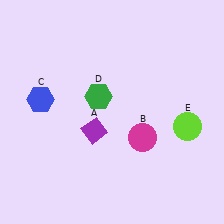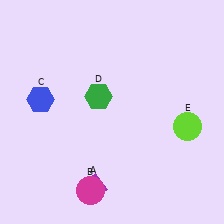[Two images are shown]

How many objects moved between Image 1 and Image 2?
2 objects moved between the two images.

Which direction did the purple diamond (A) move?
The purple diamond (A) moved down.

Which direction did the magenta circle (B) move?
The magenta circle (B) moved left.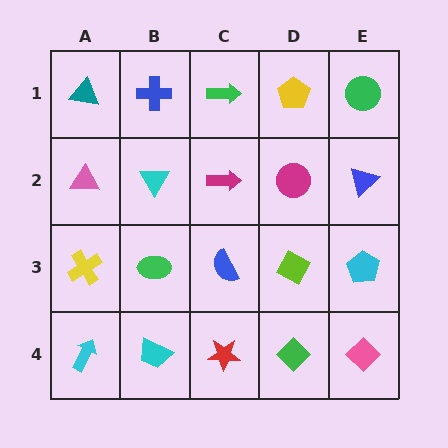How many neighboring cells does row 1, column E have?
2.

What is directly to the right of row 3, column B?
A blue semicircle.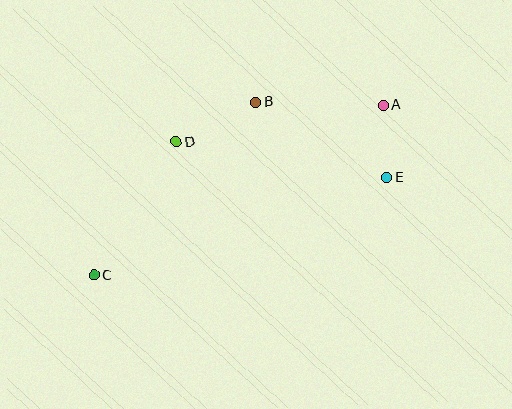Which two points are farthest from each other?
Points A and C are farthest from each other.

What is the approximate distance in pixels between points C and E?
The distance between C and E is approximately 309 pixels.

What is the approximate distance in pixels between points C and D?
The distance between C and D is approximately 157 pixels.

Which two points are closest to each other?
Points A and E are closest to each other.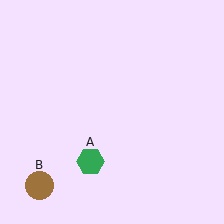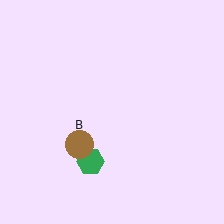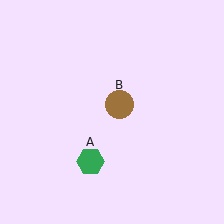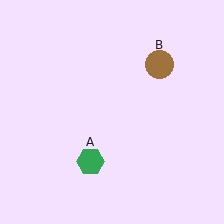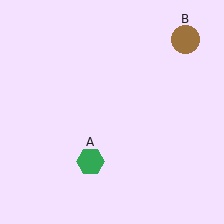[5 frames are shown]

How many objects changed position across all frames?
1 object changed position: brown circle (object B).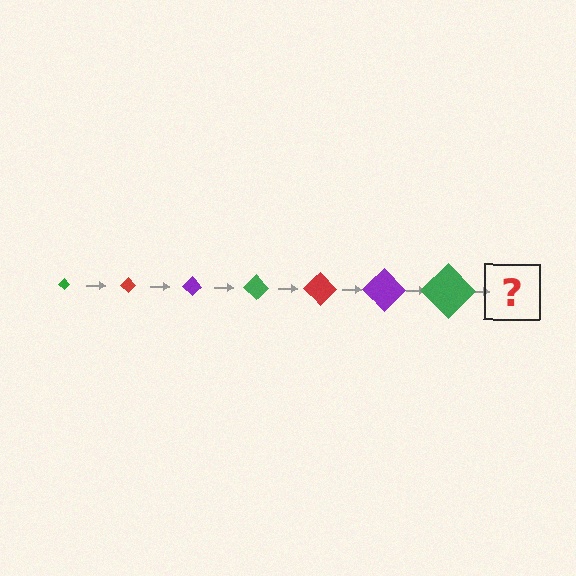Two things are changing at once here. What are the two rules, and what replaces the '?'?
The two rules are that the diamond grows larger each step and the color cycles through green, red, and purple. The '?' should be a red diamond, larger than the previous one.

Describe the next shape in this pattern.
It should be a red diamond, larger than the previous one.